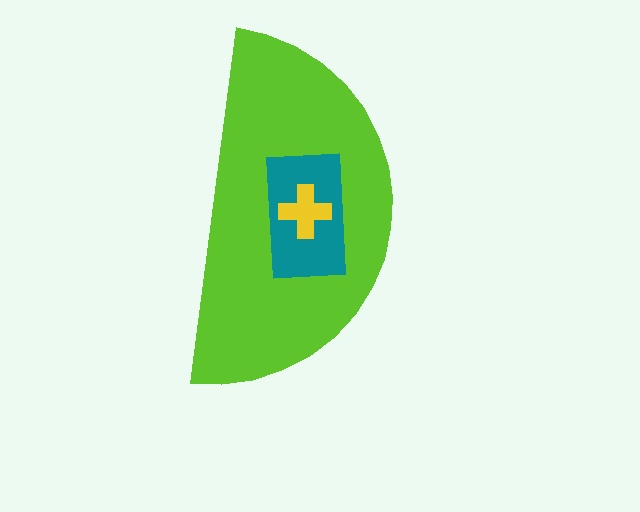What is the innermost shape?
The yellow cross.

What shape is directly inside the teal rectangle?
The yellow cross.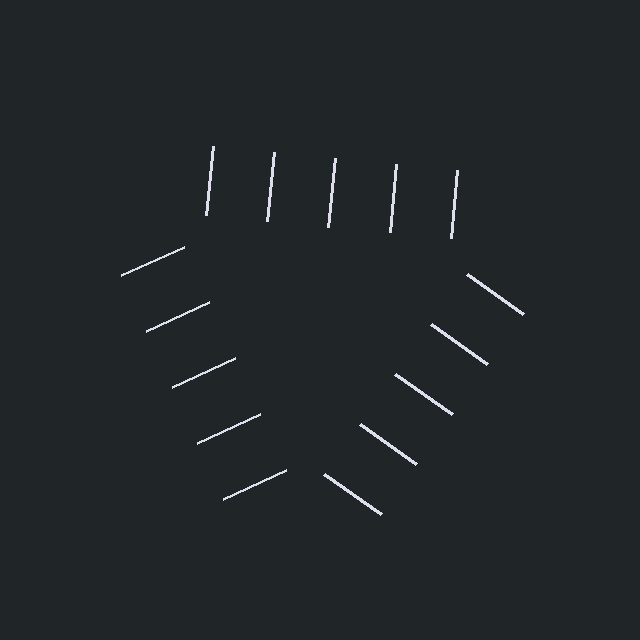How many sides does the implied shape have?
3 sides — the line-ends trace a triangle.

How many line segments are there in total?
15 — 5 along each of the 3 edges.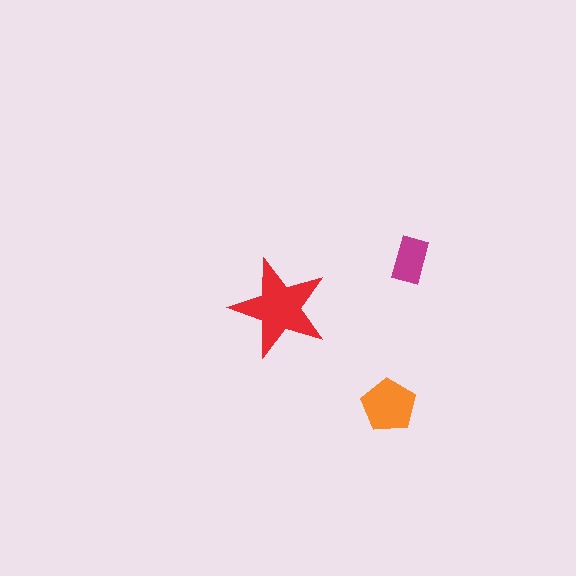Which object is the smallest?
The magenta rectangle.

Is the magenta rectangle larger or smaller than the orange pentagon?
Smaller.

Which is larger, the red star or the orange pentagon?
The red star.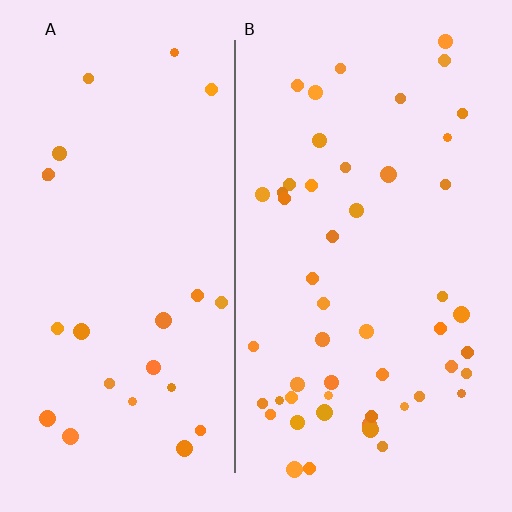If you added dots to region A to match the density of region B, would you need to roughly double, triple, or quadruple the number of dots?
Approximately double.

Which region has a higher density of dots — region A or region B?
B (the right).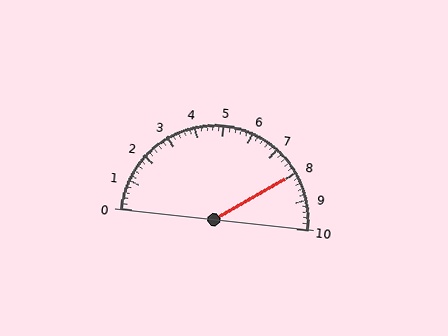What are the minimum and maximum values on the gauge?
The gauge ranges from 0 to 10.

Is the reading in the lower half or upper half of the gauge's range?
The reading is in the upper half of the range (0 to 10).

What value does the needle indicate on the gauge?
The needle indicates approximately 8.0.